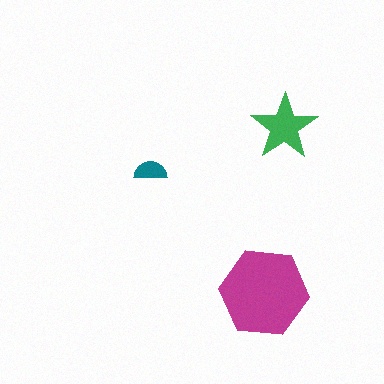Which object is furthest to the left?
The teal semicircle is leftmost.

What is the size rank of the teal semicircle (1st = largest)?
3rd.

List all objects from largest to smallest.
The magenta hexagon, the green star, the teal semicircle.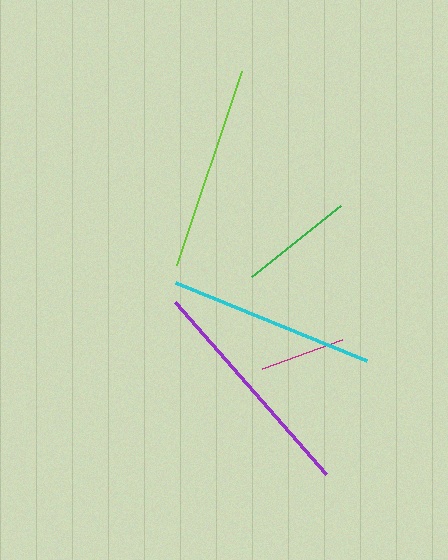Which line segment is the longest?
The purple line is the longest at approximately 229 pixels.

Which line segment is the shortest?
The magenta line is the shortest at approximately 85 pixels.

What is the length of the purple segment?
The purple segment is approximately 229 pixels long.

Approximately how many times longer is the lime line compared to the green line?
The lime line is approximately 1.8 times the length of the green line.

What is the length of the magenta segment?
The magenta segment is approximately 85 pixels long.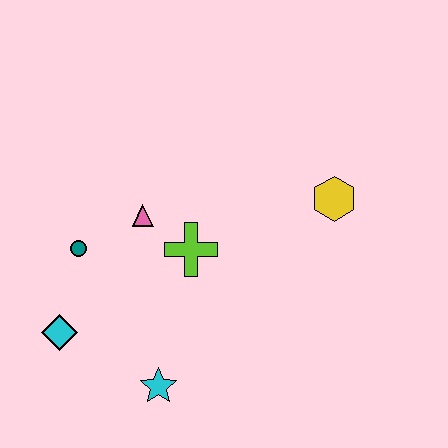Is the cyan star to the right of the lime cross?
No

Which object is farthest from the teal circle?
The yellow hexagon is farthest from the teal circle.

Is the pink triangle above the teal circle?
Yes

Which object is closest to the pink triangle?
The lime cross is closest to the pink triangle.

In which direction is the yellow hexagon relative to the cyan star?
The yellow hexagon is above the cyan star.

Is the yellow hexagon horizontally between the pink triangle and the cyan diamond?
No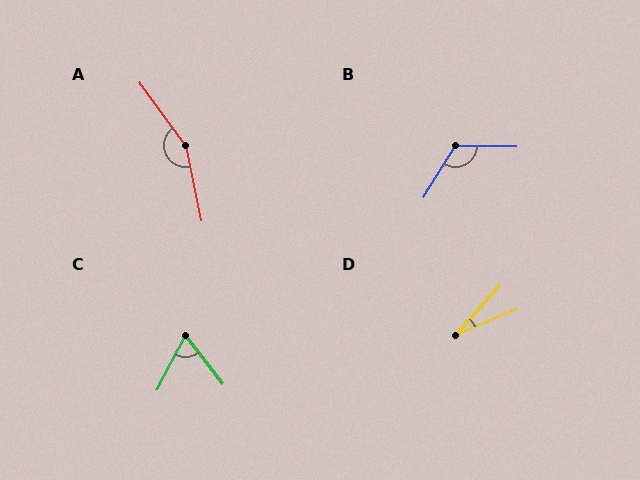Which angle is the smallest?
D, at approximately 25 degrees.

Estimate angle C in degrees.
Approximately 65 degrees.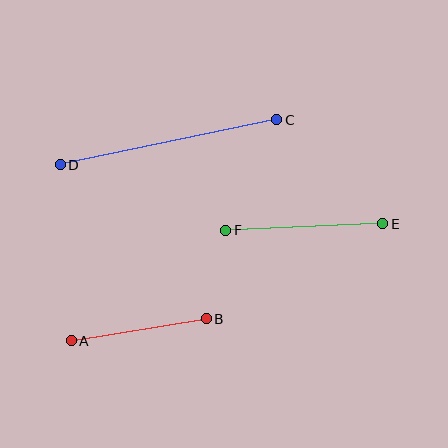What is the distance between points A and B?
The distance is approximately 137 pixels.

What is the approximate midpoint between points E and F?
The midpoint is at approximately (304, 227) pixels.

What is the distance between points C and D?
The distance is approximately 221 pixels.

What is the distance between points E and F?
The distance is approximately 157 pixels.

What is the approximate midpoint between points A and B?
The midpoint is at approximately (139, 330) pixels.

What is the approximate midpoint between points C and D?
The midpoint is at approximately (168, 142) pixels.